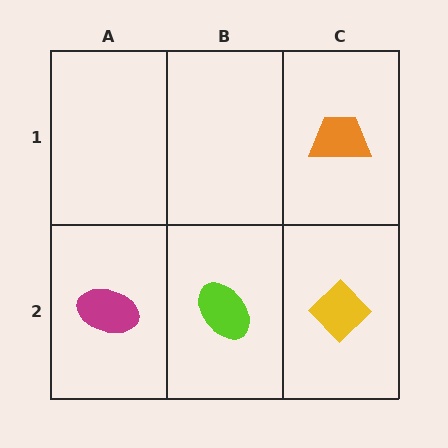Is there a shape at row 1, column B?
No, that cell is empty.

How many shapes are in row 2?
3 shapes.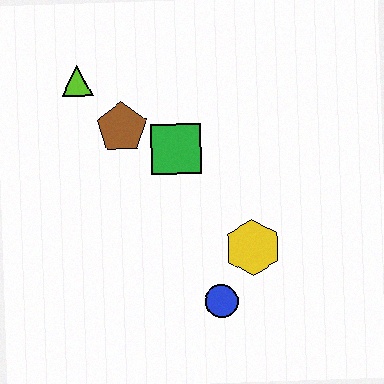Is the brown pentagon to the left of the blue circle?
Yes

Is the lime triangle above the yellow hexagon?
Yes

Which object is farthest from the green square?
The blue circle is farthest from the green square.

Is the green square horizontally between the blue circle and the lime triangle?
Yes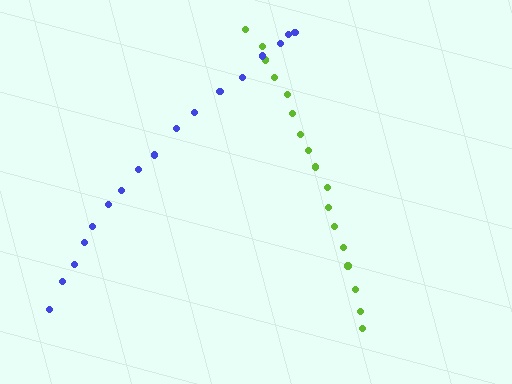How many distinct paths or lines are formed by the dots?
There are 2 distinct paths.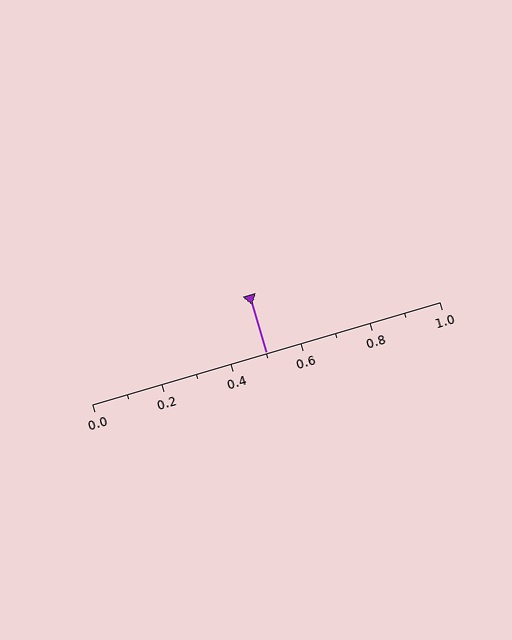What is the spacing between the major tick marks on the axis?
The major ticks are spaced 0.2 apart.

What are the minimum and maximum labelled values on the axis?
The axis runs from 0.0 to 1.0.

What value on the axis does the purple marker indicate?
The marker indicates approximately 0.5.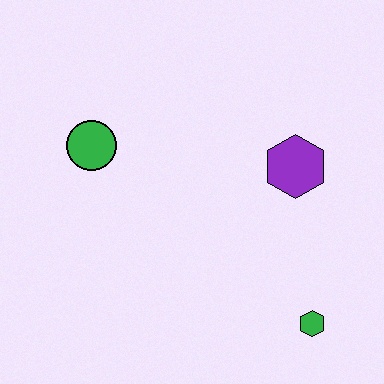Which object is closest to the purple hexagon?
The green hexagon is closest to the purple hexagon.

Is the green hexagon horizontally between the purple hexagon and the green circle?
No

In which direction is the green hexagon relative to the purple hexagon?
The green hexagon is below the purple hexagon.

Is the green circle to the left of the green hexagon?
Yes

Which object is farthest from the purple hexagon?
The green circle is farthest from the purple hexagon.